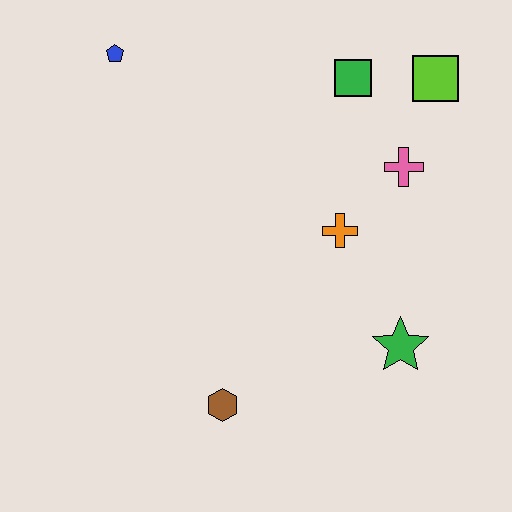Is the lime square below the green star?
No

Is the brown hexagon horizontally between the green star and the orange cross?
No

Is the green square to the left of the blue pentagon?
No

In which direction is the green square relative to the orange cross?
The green square is above the orange cross.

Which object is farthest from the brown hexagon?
The lime square is farthest from the brown hexagon.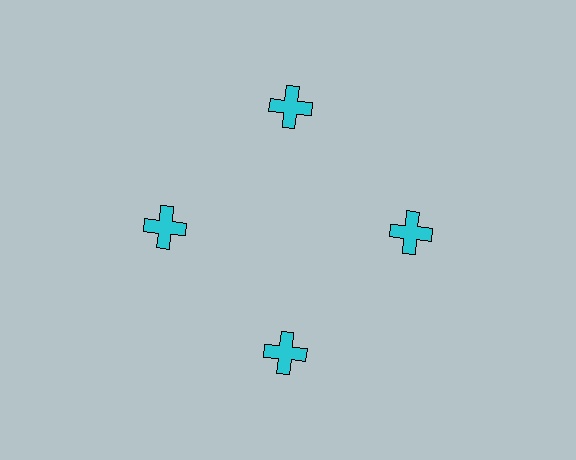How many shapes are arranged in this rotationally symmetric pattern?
There are 4 shapes, arranged in 4 groups of 1.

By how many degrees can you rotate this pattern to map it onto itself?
The pattern maps onto itself every 90 degrees of rotation.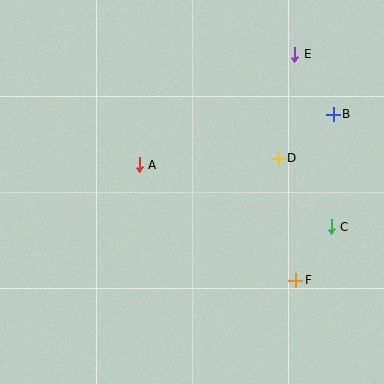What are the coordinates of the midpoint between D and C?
The midpoint between D and C is at (305, 192).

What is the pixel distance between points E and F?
The distance between E and F is 226 pixels.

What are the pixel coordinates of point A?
Point A is at (139, 165).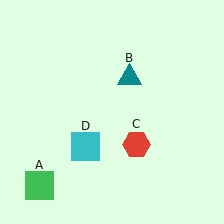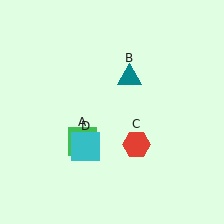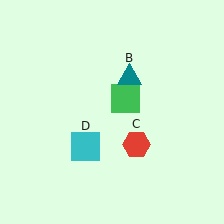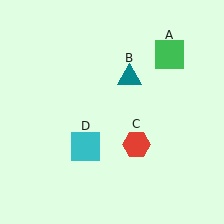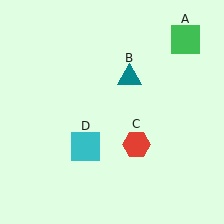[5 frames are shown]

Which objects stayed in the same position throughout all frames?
Teal triangle (object B) and red hexagon (object C) and cyan square (object D) remained stationary.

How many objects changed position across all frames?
1 object changed position: green square (object A).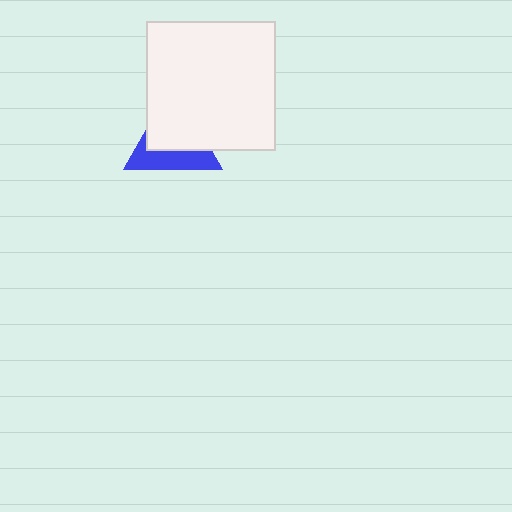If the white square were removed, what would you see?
You would see the complete blue triangle.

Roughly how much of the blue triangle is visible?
A small part of it is visible (roughly 40%).